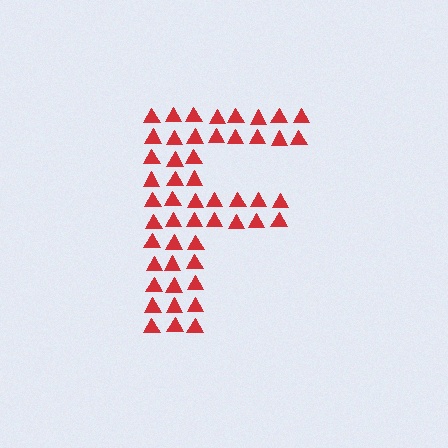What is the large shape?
The large shape is the letter F.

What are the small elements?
The small elements are triangles.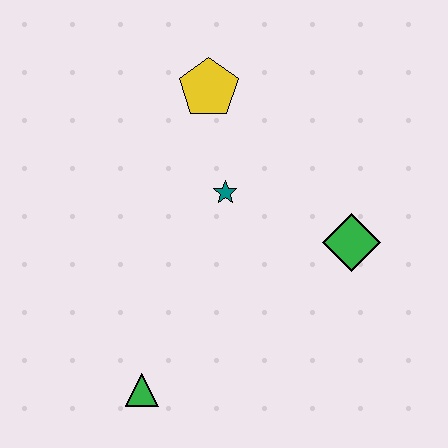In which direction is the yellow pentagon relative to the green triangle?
The yellow pentagon is above the green triangle.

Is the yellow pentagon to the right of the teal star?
No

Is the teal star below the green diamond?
No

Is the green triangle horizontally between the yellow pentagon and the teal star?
No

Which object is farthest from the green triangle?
The yellow pentagon is farthest from the green triangle.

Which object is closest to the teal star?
The yellow pentagon is closest to the teal star.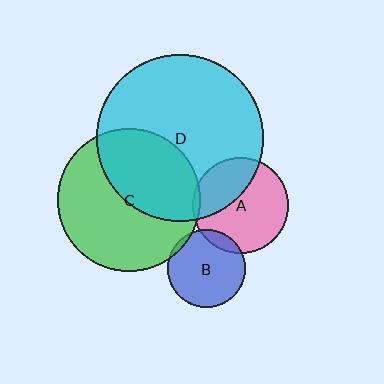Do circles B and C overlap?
Yes.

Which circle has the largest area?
Circle D (cyan).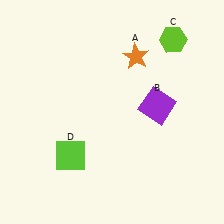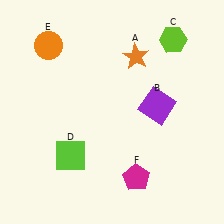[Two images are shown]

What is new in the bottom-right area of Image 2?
A magenta pentagon (F) was added in the bottom-right area of Image 2.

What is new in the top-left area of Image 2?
An orange circle (E) was added in the top-left area of Image 2.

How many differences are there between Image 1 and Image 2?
There are 2 differences between the two images.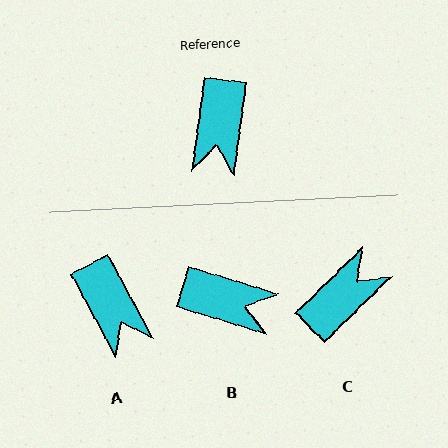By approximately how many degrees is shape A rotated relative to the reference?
Approximately 36 degrees counter-clockwise.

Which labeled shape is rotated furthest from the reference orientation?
C, about 142 degrees away.